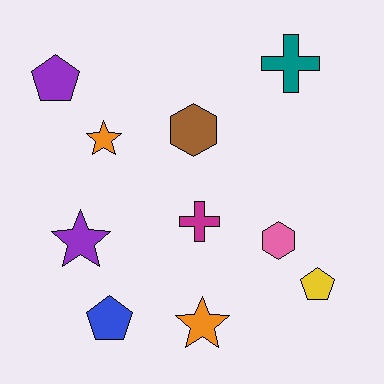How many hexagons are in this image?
There are 2 hexagons.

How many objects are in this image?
There are 10 objects.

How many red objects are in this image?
There are no red objects.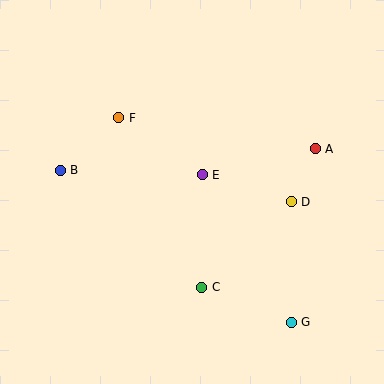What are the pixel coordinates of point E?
Point E is at (202, 175).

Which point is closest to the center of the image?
Point E at (202, 175) is closest to the center.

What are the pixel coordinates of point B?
Point B is at (60, 170).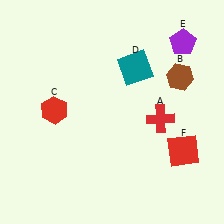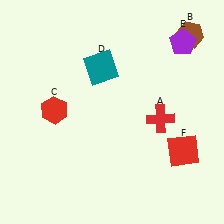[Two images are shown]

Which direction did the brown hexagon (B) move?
The brown hexagon (B) moved up.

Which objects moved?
The objects that moved are: the brown hexagon (B), the teal square (D).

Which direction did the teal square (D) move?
The teal square (D) moved left.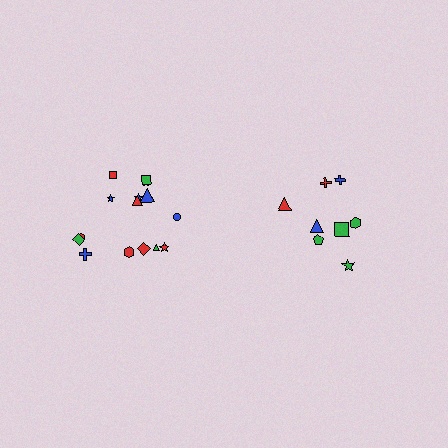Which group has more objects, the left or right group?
The left group.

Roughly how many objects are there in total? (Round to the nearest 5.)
Roughly 25 objects in total.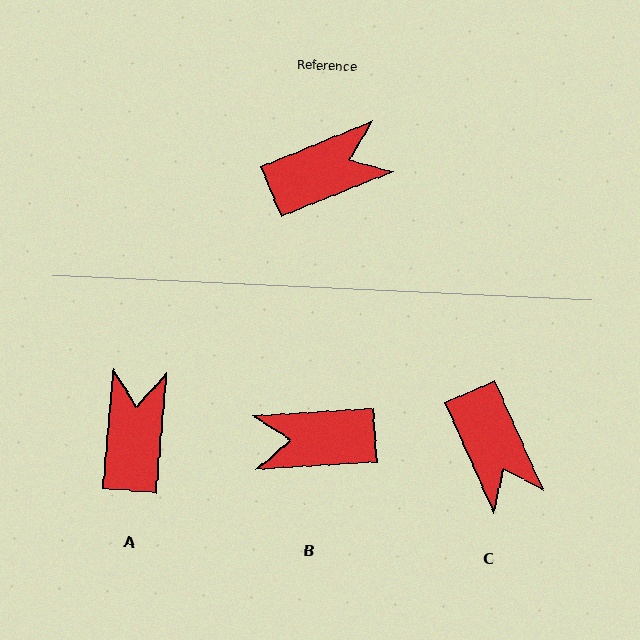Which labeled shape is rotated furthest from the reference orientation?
B, about 162 degrees away.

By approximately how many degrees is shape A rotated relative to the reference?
Approximately 63 degrees counter-clockwise.